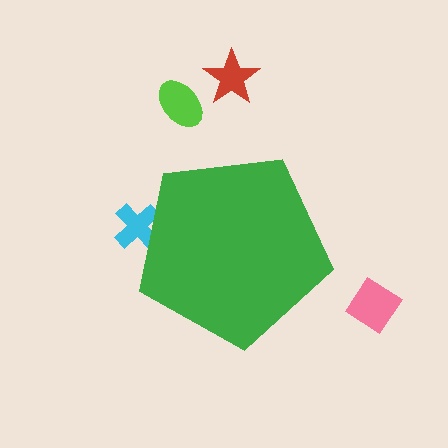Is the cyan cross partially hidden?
Yes, the cyan cross is partially hidden behind the green pentagon.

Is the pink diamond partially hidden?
No, the pink diamond is fully visible.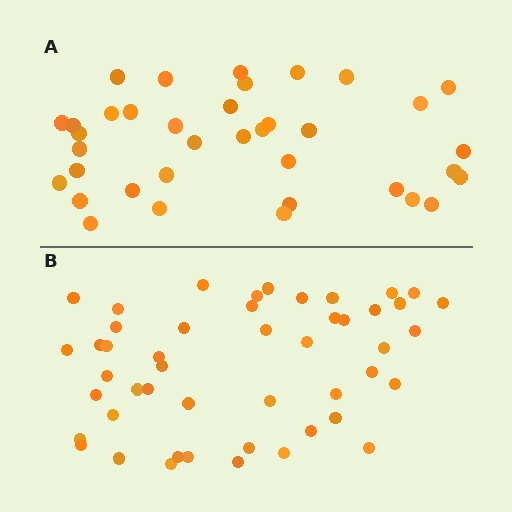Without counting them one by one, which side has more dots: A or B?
Region B (the bottom region) has more dots.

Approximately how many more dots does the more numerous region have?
Region B has roughly 12 or so more dots than region A.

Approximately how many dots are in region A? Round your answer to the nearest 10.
About 40 dots. (The exact count is 37, which rounds to 40.)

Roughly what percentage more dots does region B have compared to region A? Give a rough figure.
About 30% more.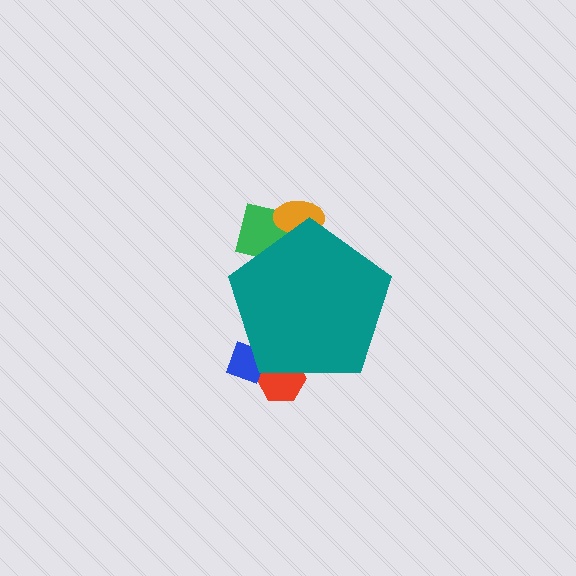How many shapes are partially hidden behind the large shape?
4 shapes are partially hidden.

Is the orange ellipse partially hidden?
Yes, the orange ellipse is partially hidden behind the teal pentagon.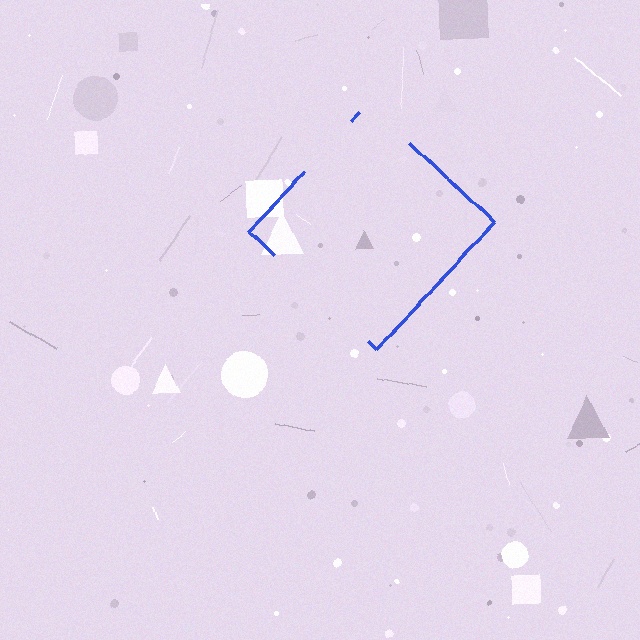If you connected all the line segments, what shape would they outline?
They would outline a diamond.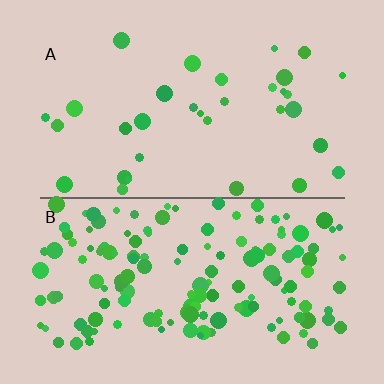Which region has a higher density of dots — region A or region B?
B (the bottom).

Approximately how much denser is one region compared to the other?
Approximately 4.1× — region B over region A.